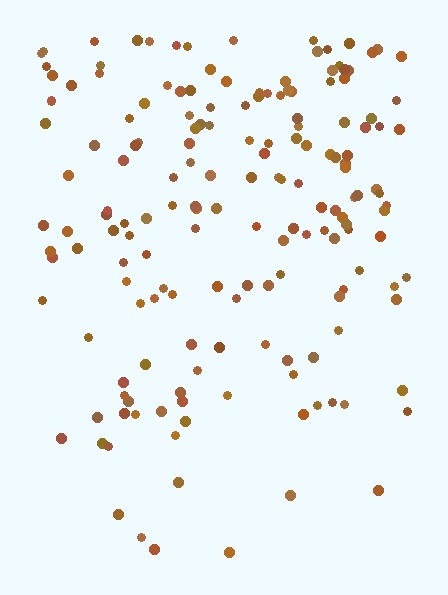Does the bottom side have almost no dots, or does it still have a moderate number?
Still a moderate number, just noticeably fewer than the top.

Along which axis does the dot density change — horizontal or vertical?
Vertical.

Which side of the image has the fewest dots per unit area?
The bottom.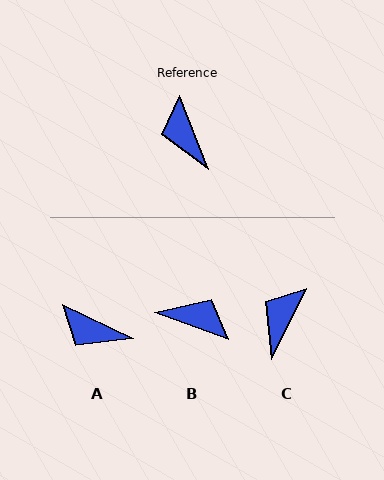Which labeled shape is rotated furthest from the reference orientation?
B, about 131 degrees away.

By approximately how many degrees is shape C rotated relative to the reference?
Approximately 47 degrees clockwise.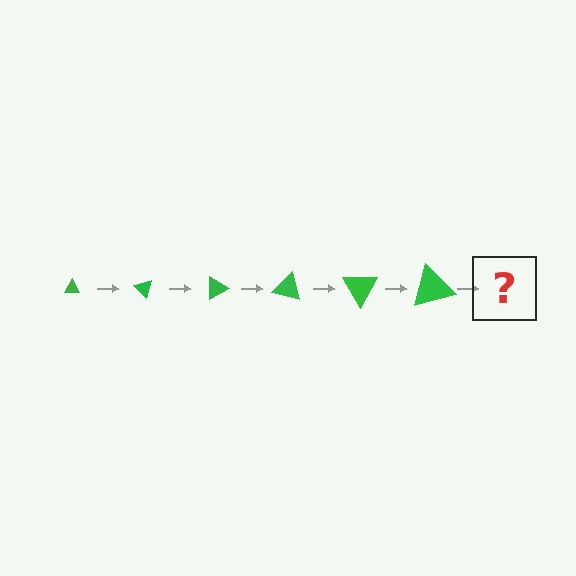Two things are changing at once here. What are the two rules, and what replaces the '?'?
The two rules are that the triangle grows larger each step and it rotates 45 degrees each step. The '?' should be a triangle, larger than the previous one and rotated 270 degrees from the start.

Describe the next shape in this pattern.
It should be a triangle, larger than the previous one and rotated 270 degrees from the start.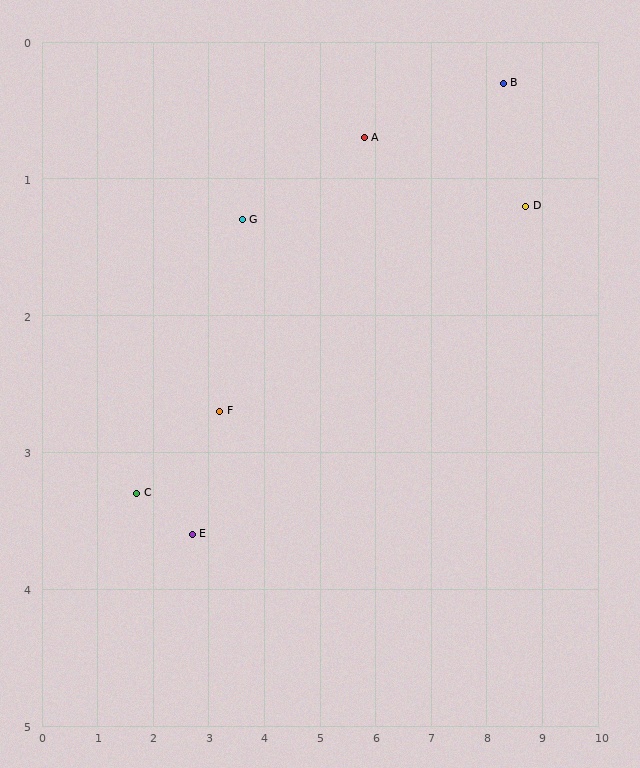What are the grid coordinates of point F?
Point F is at approximately (3.2, 2.7).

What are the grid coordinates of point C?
Point C is at approximately (1.7, 3.3).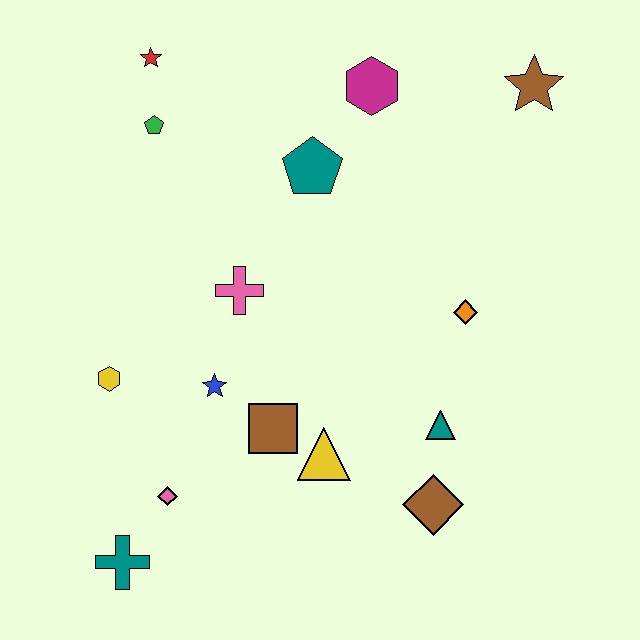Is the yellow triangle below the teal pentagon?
Yes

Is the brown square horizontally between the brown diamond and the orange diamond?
No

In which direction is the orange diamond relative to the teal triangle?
The orange diamond is above the teal triangle.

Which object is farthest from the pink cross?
The brown star is farthest from the pink cross.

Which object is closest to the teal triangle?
The brown diamond is closest to the teal triangle.